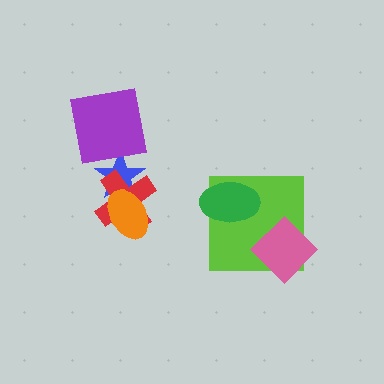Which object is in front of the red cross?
The orange ellipse is in front of the red cross.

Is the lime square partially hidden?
Yes, it is partially covered by another shape.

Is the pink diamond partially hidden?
No, no other shape covers it.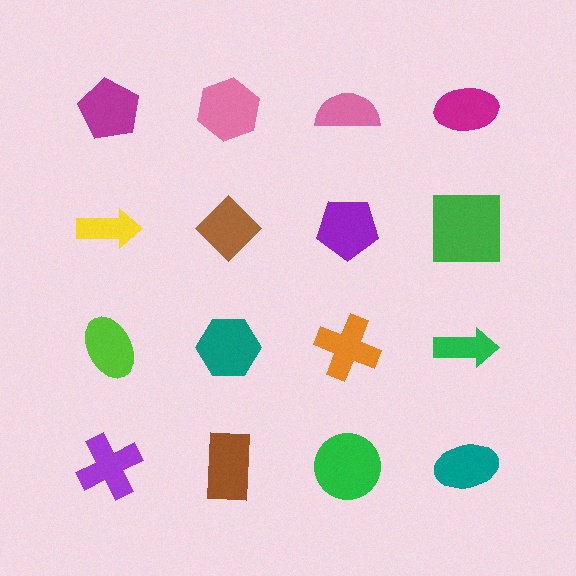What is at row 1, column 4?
A magenta ellipse.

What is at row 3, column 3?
An orange cross.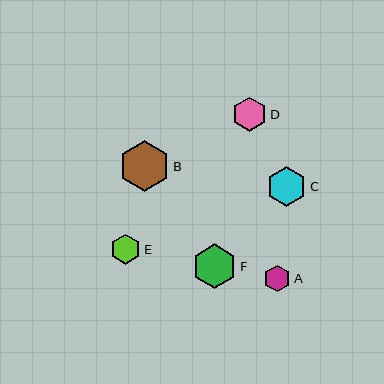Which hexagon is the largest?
Hexagon B is the largest with a size of approximately 51 pixels.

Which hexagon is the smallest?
Hexagon A is the smallest with a size of approximately 26 pixels.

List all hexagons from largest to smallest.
From largest to smallest: B, F, C, D, E, A.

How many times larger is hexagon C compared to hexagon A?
Hexagon C is approximately 1.5 times the size of hexagon A.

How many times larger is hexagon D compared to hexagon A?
Hexagon D is approximately 1.3 times the size of hexagon A.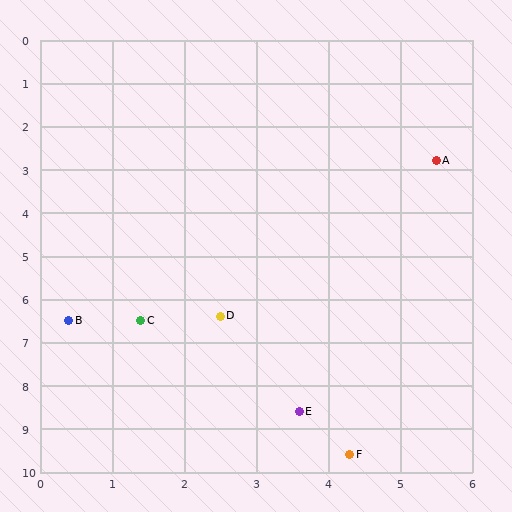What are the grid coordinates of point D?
Point D is at approximately (2.5, 6.4).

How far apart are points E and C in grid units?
Points E and C are about 3.0 grid units apart.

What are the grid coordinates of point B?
Point B is at approximately (0.4, 6.5).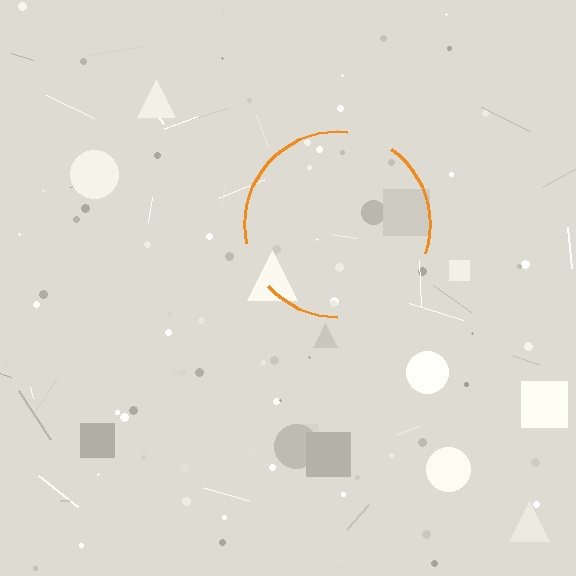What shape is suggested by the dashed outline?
The dashed outline suggests a circle.